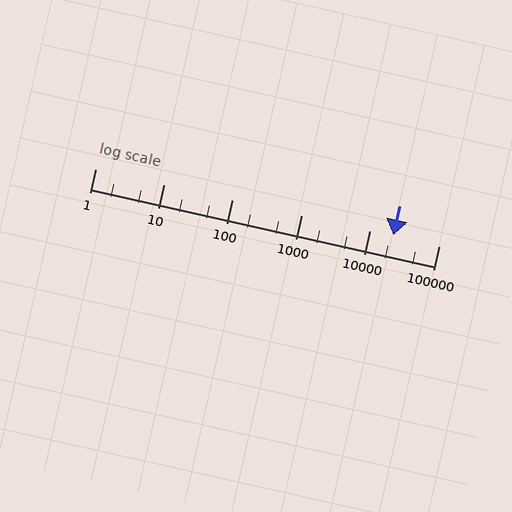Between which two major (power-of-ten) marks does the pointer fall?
The pointer is between 10000 and 100000.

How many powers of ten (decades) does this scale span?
The scale spans 5 decades, from 1 to 100000.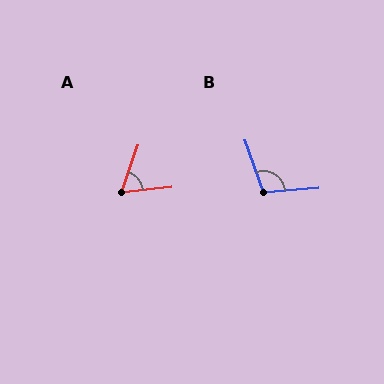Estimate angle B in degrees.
Approximately 104 degrees.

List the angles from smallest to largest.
A (65°), B (104°).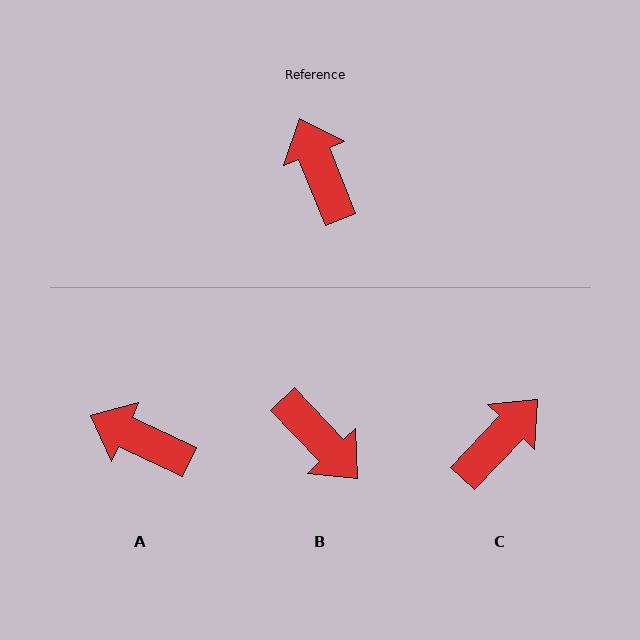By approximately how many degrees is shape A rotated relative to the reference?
Approximately 43 degrees counter-clockwise.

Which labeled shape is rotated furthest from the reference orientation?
B, about 159 degrees away.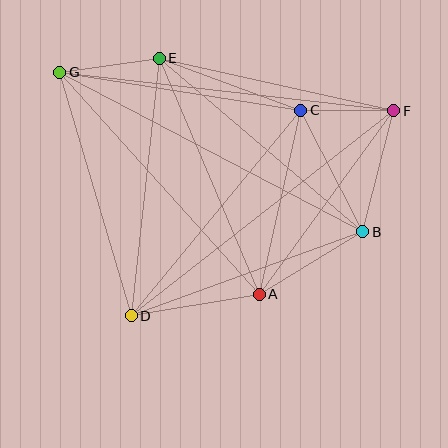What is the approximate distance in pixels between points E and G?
The distance between E and G is approximately 101 pixels.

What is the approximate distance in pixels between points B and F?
The distance between B and F is approximately 125 pixels.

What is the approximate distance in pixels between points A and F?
The distance between A and F is approximately 228 pixels.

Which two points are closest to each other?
Points C and F are closest to each other.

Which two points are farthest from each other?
Points B and G are farthest from each other.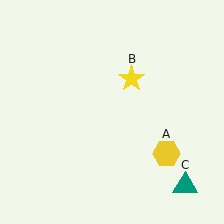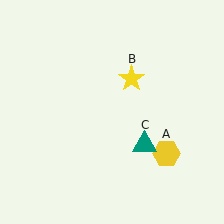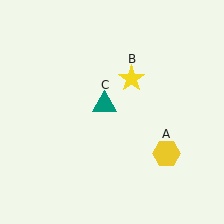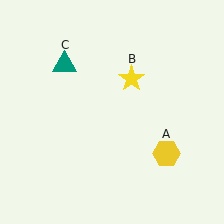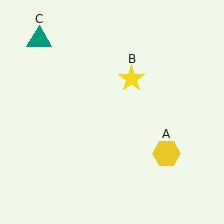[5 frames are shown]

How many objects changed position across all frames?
1 object changed position: teal triangle (object C).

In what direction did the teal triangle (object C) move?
The teal triangle (object C) moved up and to the left.